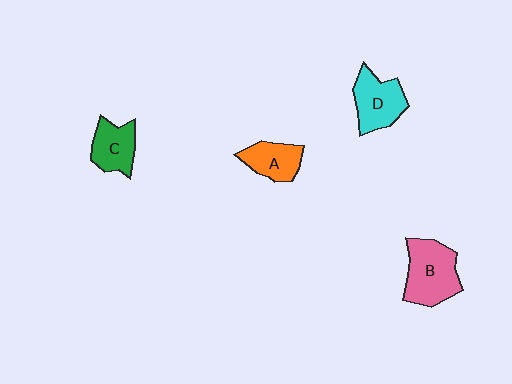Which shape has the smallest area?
Shape A (orange).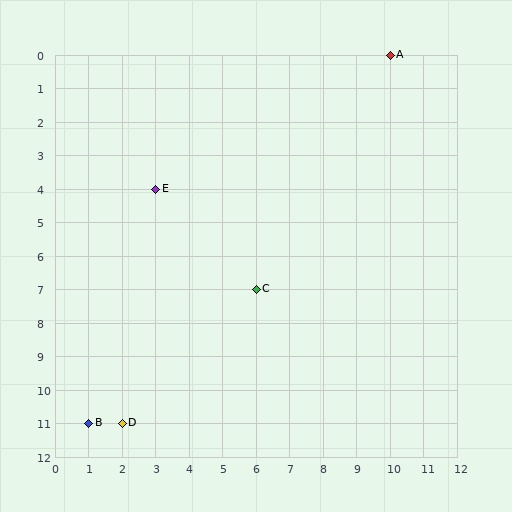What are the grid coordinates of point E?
Point E is at grid coordinates (3, 4).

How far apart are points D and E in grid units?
Points D and E are 1 column and 7 rows apart (about 7.1 grid units diagonally).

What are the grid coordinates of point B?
Point B is at grid coordinates (1, 11).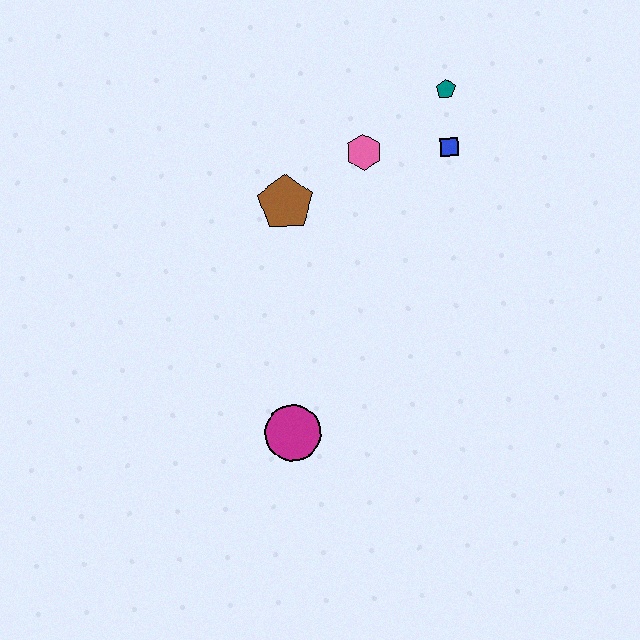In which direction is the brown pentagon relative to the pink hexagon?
The brown pentagon is to the left of the pink hexagon.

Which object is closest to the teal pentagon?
The blue square is closest to the teal pentagon.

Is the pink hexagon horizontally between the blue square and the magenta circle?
Yes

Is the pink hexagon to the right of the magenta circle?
Yes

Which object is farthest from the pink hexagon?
The magenta circle is farthest from the pink hexagon.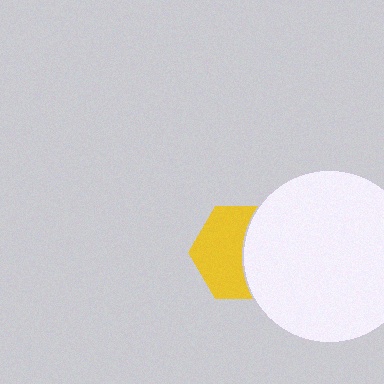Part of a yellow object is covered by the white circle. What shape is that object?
It is a hexagon.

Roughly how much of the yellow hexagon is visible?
About half of it is visible (roughly 56%).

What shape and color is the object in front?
The object in front is a white circle.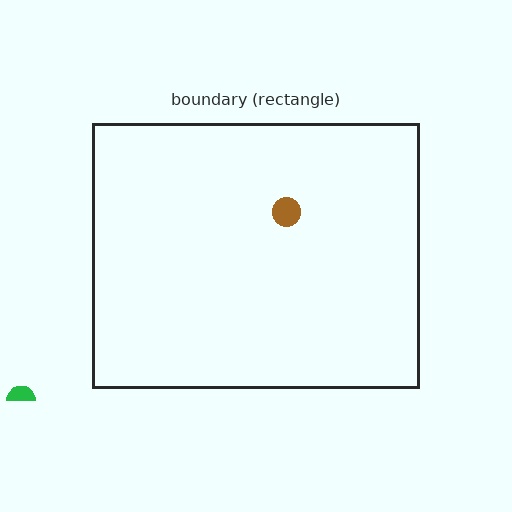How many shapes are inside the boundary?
1 inside, 1 outside.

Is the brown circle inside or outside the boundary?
Inside.